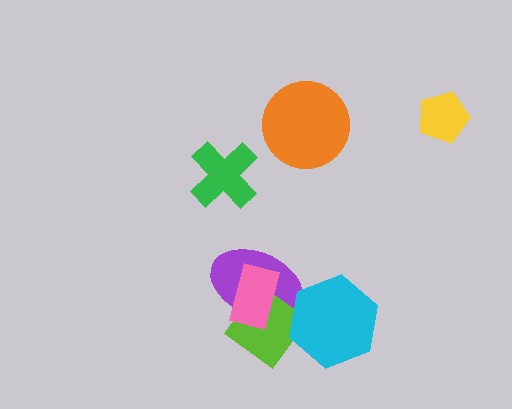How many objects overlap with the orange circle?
0 objects overlap with the orange circle.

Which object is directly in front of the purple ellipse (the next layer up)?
The lime diamond is directly in front of the purple ellipse.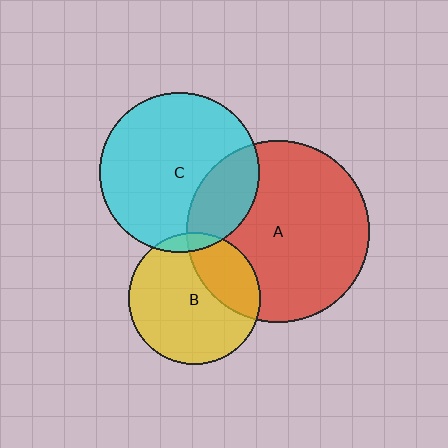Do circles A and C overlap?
Yes.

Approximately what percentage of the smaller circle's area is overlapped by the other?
Approximately 25%.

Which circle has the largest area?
Circle A (red).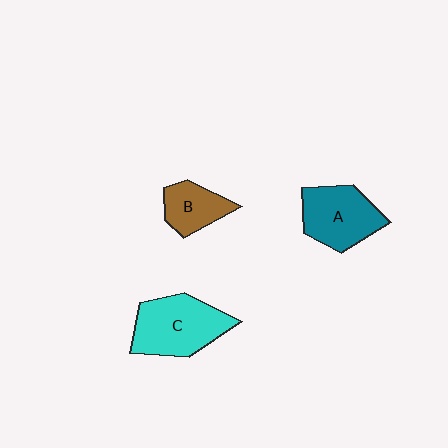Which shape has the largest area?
Shape C (cyan).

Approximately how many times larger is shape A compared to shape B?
Approximately 1.5 times.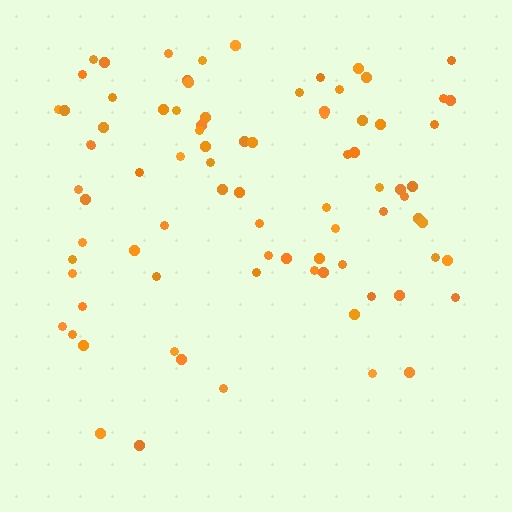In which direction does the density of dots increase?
From bottom to top, with the top side densest.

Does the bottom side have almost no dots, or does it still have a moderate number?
Still a moderate number, just noticeably fewer than the top.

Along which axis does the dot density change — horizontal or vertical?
Vertical.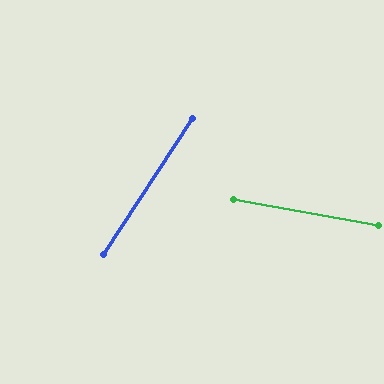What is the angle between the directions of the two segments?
Approximately 66 degrees.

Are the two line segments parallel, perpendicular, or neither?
Neither parallel nor perpendicular — they differ by about 66°.